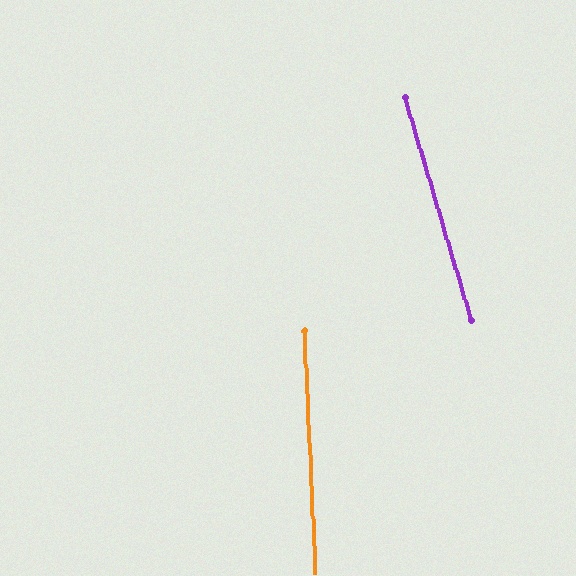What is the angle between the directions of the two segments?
Approximately 14 degrees.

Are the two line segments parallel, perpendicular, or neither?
Neither parallel nor perpendicular — they differ by about 14°.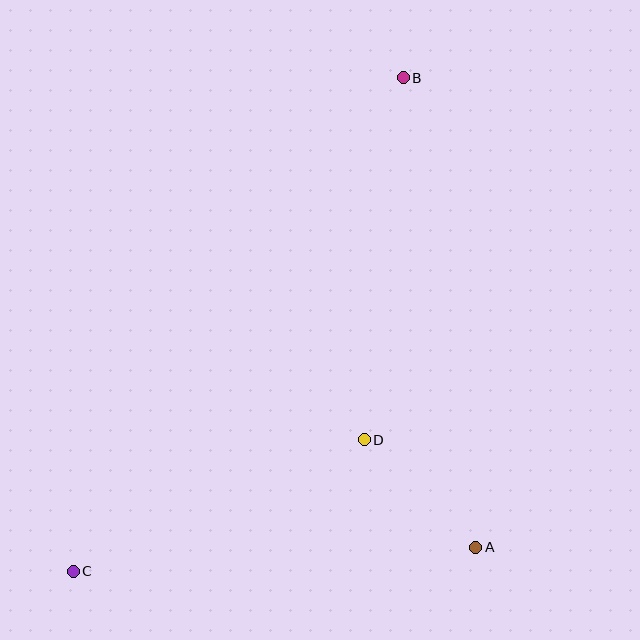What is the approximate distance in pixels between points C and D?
The distance between C and D is approximately 319 pixels.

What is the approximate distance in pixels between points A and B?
The distance between A and B is approximately 475 pixels.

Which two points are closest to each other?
Points A and D are closest to each other.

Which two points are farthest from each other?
Points B and C are farthest from each other.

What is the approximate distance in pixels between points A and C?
The distance between A and C is approximately 403 pixels.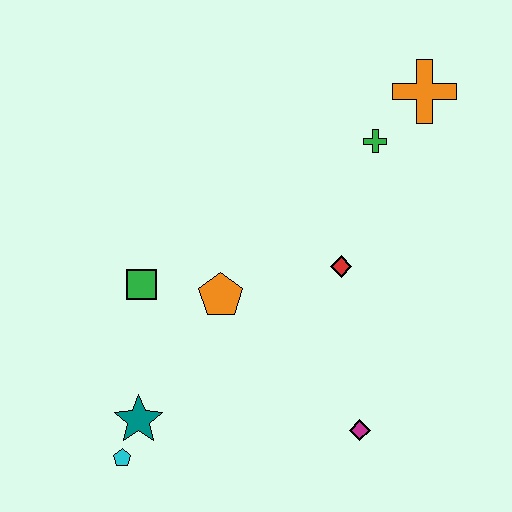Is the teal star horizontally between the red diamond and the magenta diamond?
No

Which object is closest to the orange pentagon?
The green square is closest to the orange pentagon.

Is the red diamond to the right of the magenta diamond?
No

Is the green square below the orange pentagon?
No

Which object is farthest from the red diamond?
The cyan pentagon is farthest from the red diamond.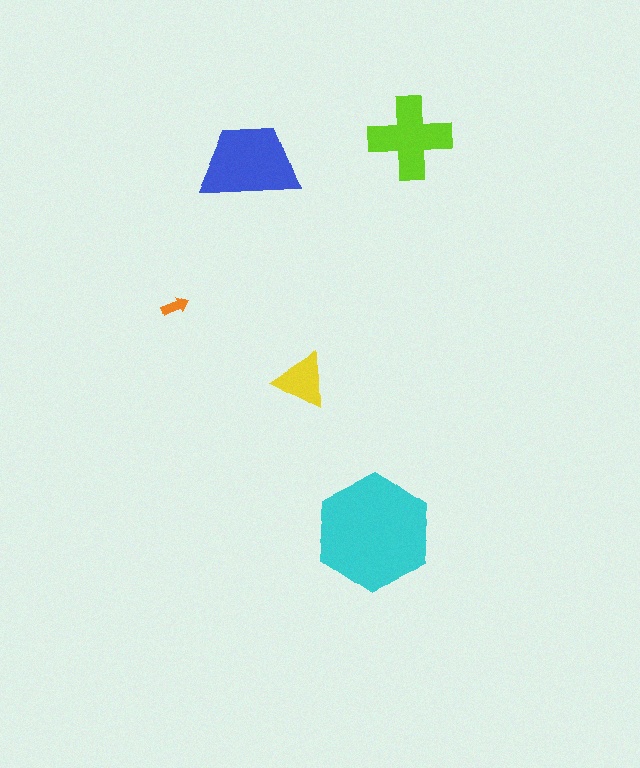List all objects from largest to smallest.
The cyan hexagon, the blue trapezoid, the lime cross, the yellow triangle, the orange arrow.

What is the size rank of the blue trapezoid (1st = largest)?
2nd.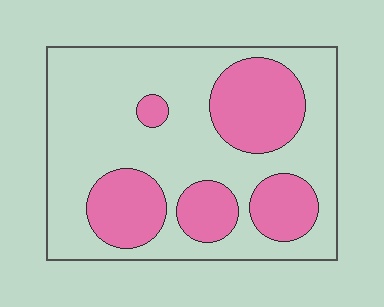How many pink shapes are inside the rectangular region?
5.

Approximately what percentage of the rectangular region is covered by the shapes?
Approximately 30%.